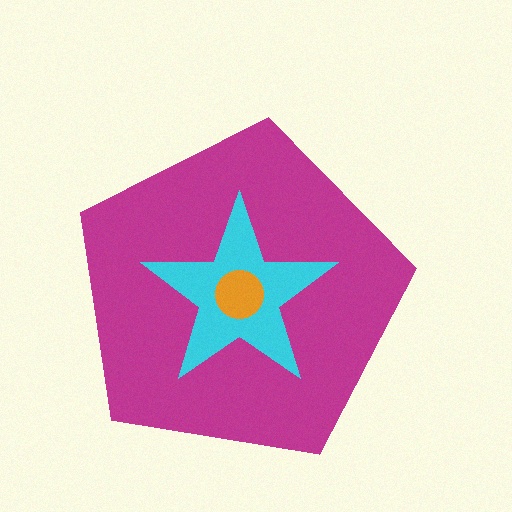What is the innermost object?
The orange circle.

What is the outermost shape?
The magenta pentagon.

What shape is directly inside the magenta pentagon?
The cyan star.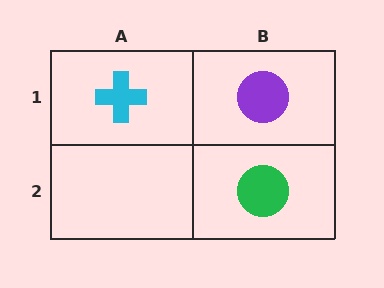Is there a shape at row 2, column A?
No, that cell is empty.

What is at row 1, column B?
A purple circle.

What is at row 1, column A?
A cyan cross.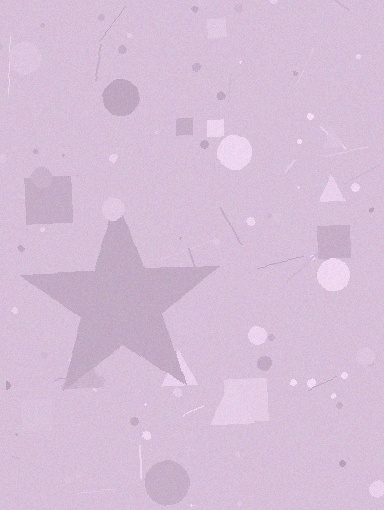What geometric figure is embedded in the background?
A star is embedded in the background.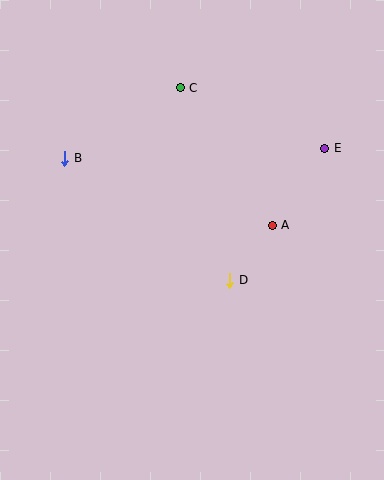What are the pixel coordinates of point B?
Point B is at (65, 158).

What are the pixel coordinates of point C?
Point C is at (180, 88).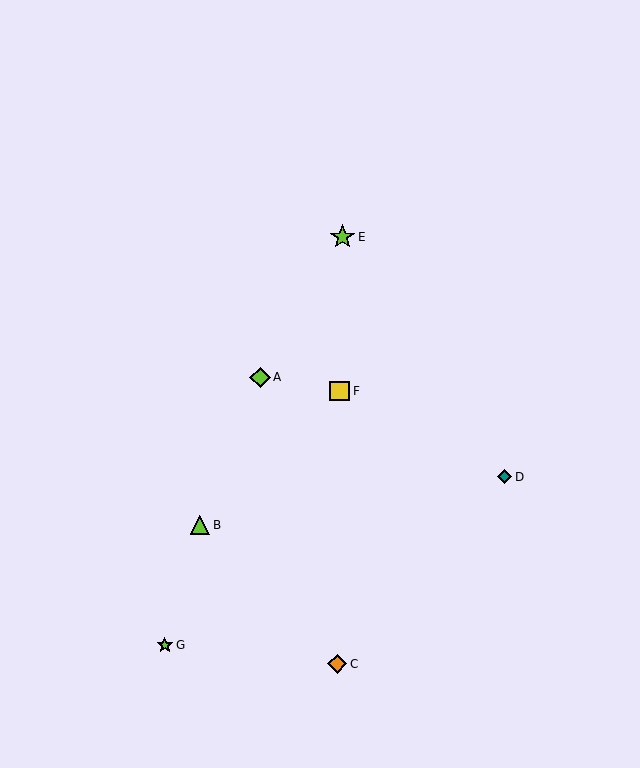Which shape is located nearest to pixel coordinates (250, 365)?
The lime diamond (labeled A) at (260, 377) is nearest to that location.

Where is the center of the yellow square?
The center of the yellow square is at (340, 391).